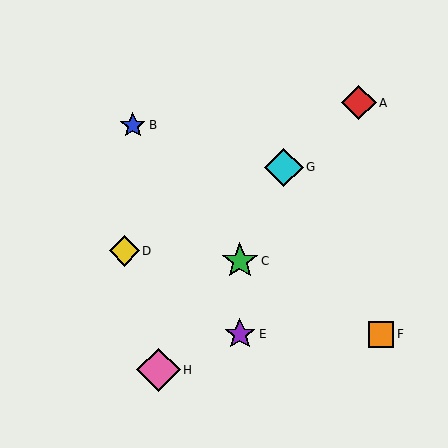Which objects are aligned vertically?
Objects C, E are aligned vertically.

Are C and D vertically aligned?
No, C is at x≈240 and D is at x≈124.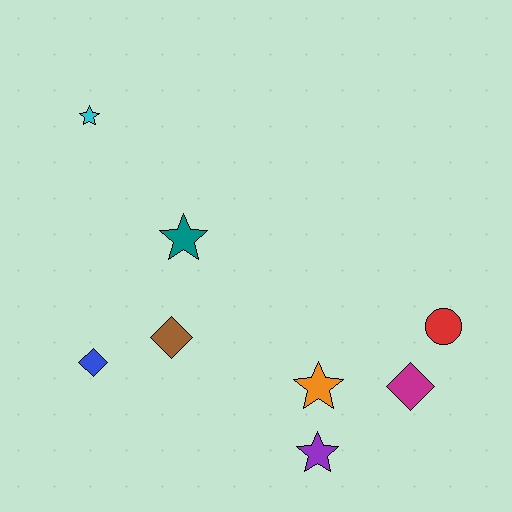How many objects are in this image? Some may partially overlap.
There are 8 objects.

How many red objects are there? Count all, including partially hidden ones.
There is 1 red object.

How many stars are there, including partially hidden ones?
There are 4 stars.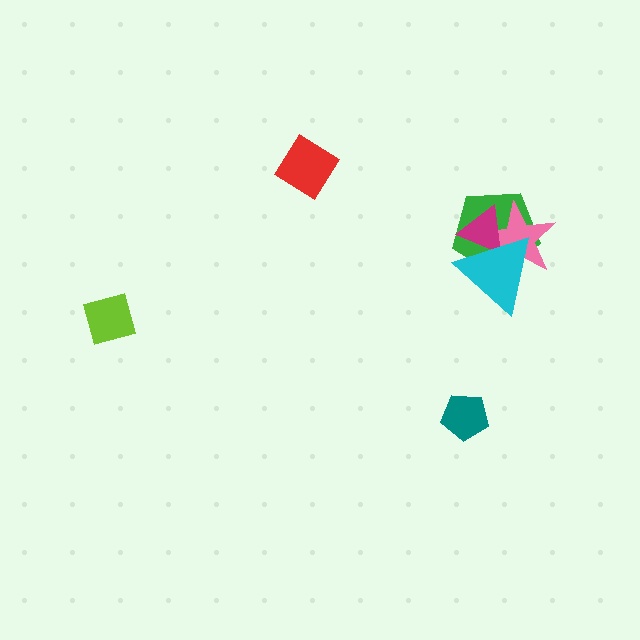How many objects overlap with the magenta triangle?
3 objects overlap with the magenta triangle.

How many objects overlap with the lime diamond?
0 objects overlap with the lime diamond.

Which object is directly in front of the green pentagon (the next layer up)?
The pink star is directly in front of the green pentagon.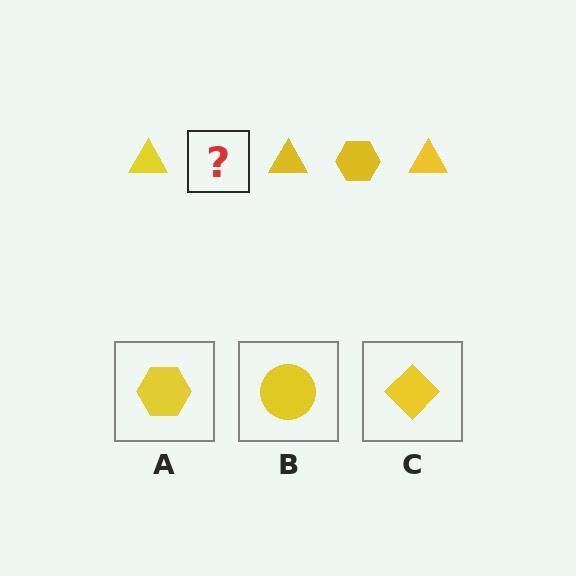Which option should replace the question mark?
Option A.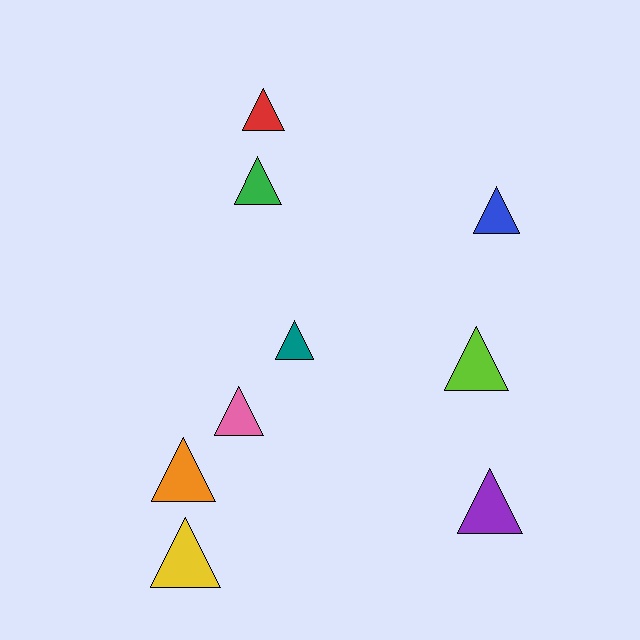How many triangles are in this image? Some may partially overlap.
There are 9 triangles.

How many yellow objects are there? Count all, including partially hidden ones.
There is 1 yellow object.